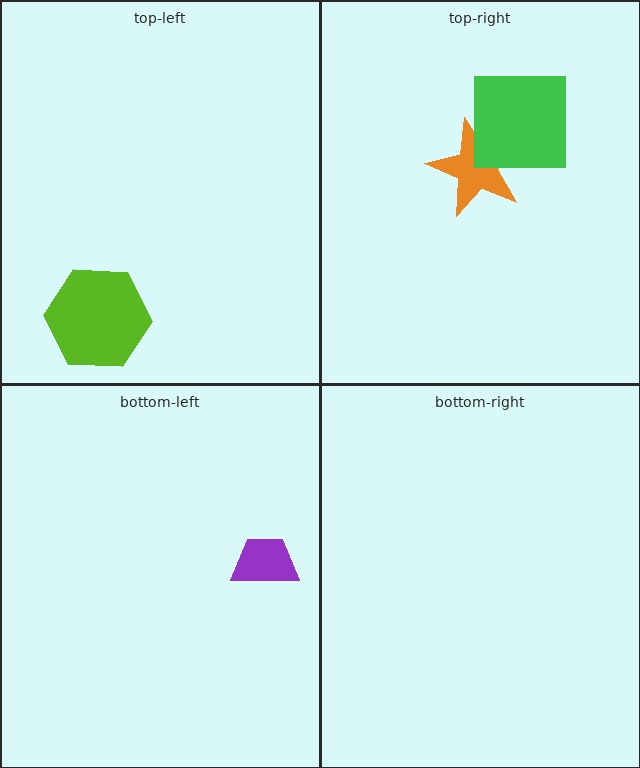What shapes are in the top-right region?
The orange star, the green square.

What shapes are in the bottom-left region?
The purple trapezoid.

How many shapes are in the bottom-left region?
1.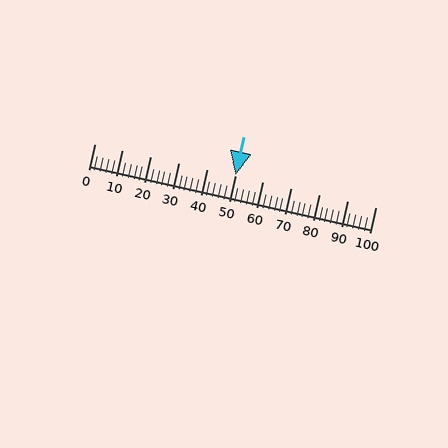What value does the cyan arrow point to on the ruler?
The cyan arrow points to approximately 50.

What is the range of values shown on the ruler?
The ruler shows values from 0 to 100.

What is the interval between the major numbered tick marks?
The major tick marks are spaced 10 units apart.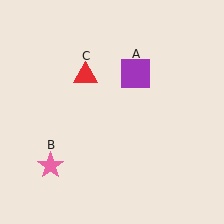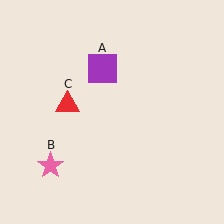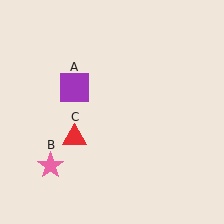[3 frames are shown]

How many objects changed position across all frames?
2 objects changed position: purple square (object A), red triangle (object C).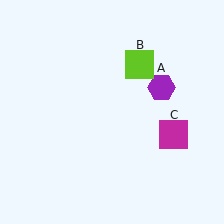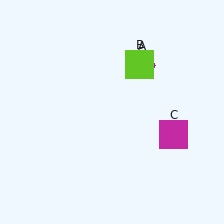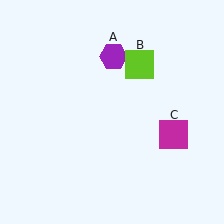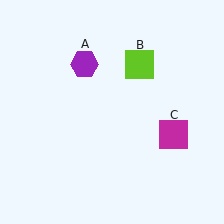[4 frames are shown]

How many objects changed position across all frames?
1 object changed position: purple hexagon (object A).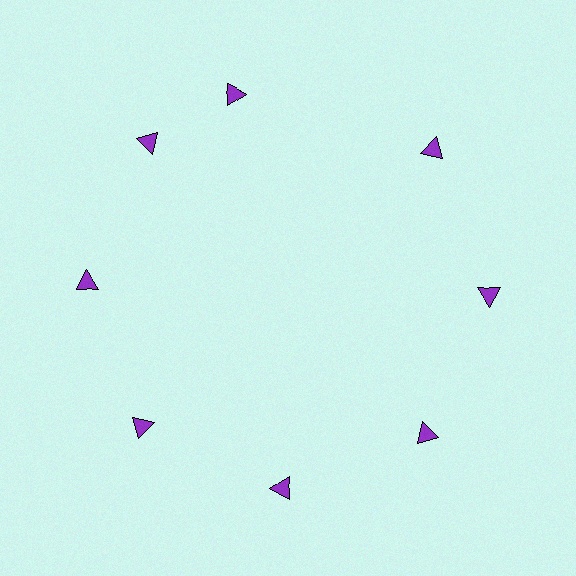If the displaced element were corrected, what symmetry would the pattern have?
It would have 8-fold rotational symmetry — the pattern would map onto itself every 45 degrees.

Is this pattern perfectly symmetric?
No. The 8 purple triangles are arranged in a ring, but one element near the 12 o'clock position is rotated out of alignment along the ring, breaking the 8-fold rotational symmetry.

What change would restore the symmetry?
The symmetry would be restored by rotating it back into even spacing with its neighbors so that all 8 triangles sit at equal angles and equal distance from the center.